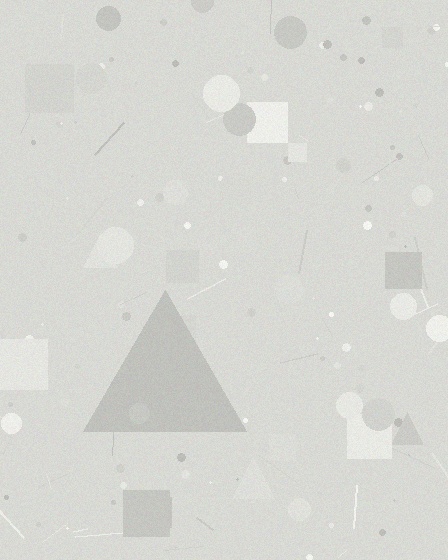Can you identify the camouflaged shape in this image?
The camouflaged shape is a triangle.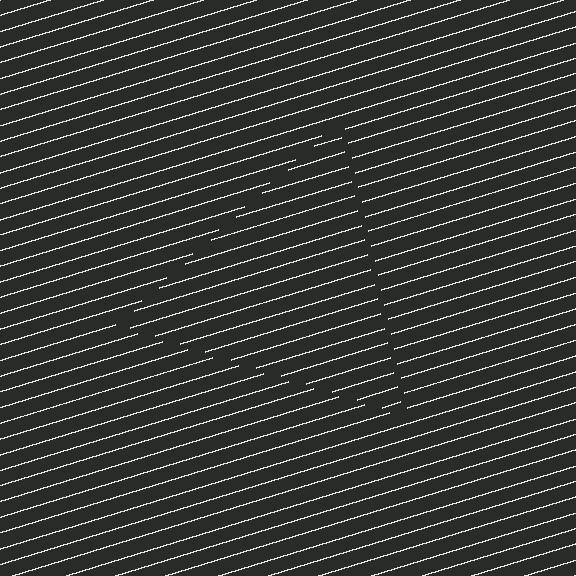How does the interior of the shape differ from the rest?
The interior of the shape contains the same grating, shifted by half a period — the contour is defined by the phase discontinuity where line-ends from the inner and outer gratings abut.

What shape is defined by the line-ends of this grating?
An illusory triangle. The interior of the shape contains the same grating, shifted by half a period — the contour is defined by the phase discontinuity where line-ends from the inner and outer gratings abut.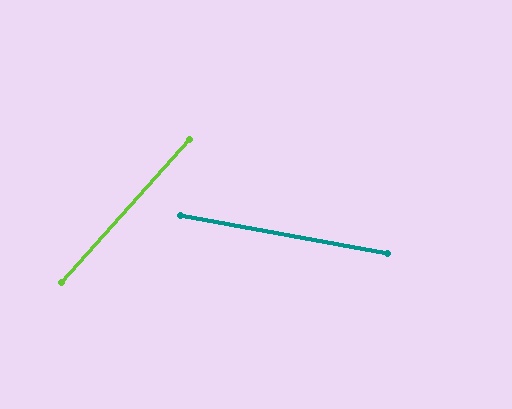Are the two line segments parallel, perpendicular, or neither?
Neither parallel nor perpendicular — they differ by about 59°.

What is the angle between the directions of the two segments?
Approximately 59 degrees.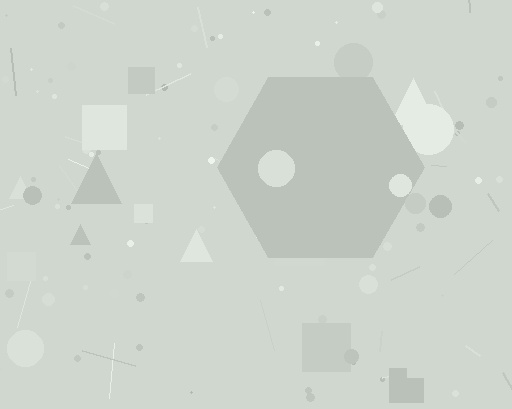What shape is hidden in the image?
A hexagon is hidden in the image.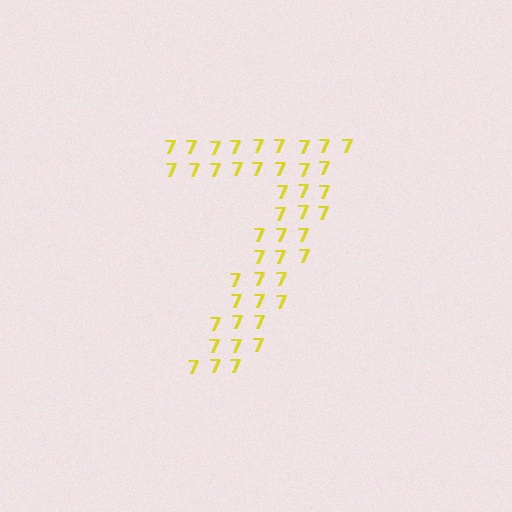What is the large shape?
The large shape is the digit 7.